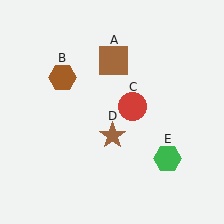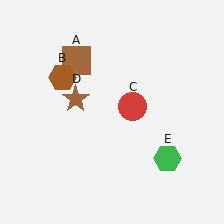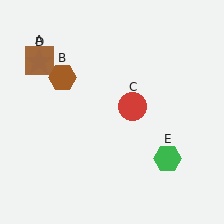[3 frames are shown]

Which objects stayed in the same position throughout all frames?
Brown hexagon (object B) and red circle (object C) and green hexagon (object E) remained stationary.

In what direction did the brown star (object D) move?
The brown star (object D) moved up and to the left.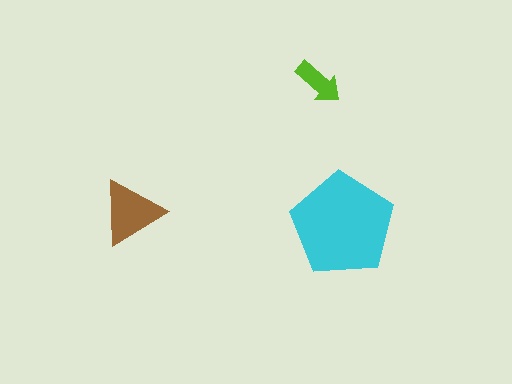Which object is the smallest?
The lime arrow.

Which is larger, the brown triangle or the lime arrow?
The brown triangle.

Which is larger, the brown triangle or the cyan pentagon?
The cyan pentagon.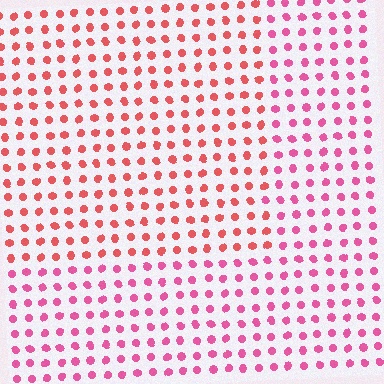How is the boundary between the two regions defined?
The boundary is defined purely by a slight shift in hue (about 29 degrees). Spacing, size, and orientation are identical on both sides.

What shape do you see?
I see a rectangle.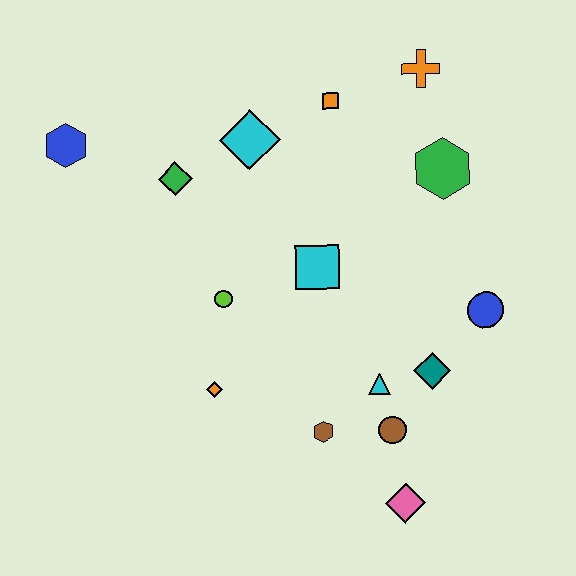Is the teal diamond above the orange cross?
No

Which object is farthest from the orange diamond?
The orange cross is farthest from the orange diamond.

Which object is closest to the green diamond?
The cyan diamond is closest to the green diamond.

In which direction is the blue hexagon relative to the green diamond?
The blue hexagon is to the left of the green diamond.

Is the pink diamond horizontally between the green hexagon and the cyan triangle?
Yes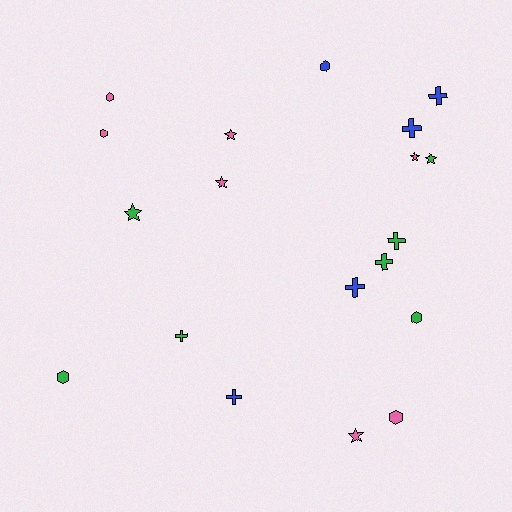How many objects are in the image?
There are 19 objects.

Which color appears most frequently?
Green, with 7 objects.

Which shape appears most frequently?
Cross, with 7 objects.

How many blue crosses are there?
There are 4 blue crosses.